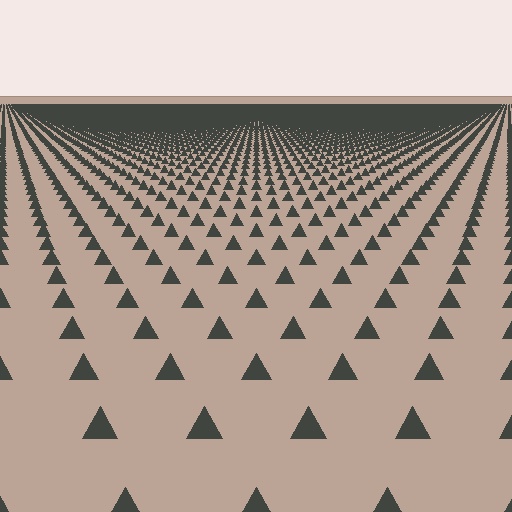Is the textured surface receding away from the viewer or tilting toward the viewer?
The surface is receding away from the viewer. Texture elements get smaller and denser toward the top.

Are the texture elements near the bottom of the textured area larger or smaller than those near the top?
Larger. Near the bottom, elements are closer to the viewer and appear at a bigger on-screen size.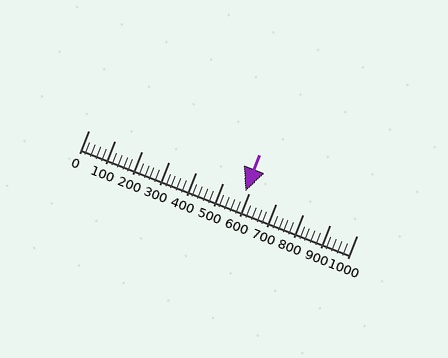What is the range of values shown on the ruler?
The ruler shows values from 0 to 1000.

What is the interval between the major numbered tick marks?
The major tick marks are spaced 100 units apart.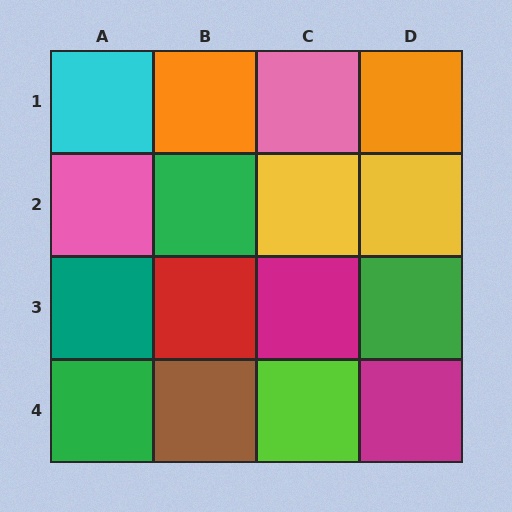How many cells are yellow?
2 cells are yellow.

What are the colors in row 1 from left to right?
Cyan, orange, pink, orange.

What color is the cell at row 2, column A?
Pink.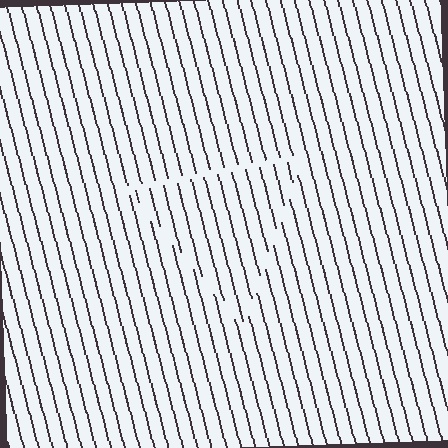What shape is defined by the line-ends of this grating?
An illusory triangle. The interior of the shape contains the same grating, shifted by half a period — the contour is defined by the phase discontinuity where line-ends from the inner and outer gratings abut.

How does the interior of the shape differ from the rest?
The interior of the shape contains the same grating, shifted by half a period — the contour is defined by the phase discontinuity where line-ends from the inner and outer gratings abut.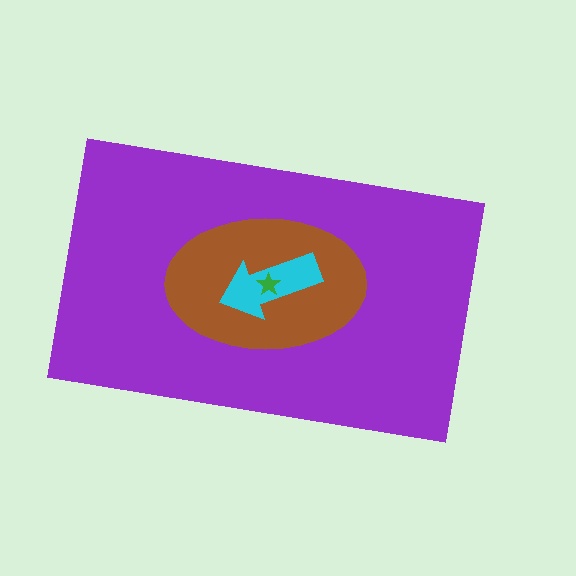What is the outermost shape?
The purple rectangle.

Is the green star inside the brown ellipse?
Yes.